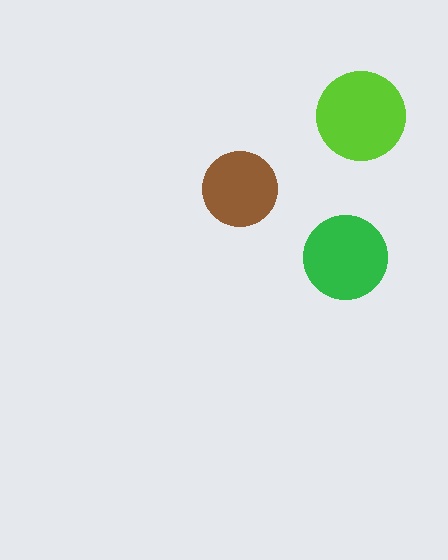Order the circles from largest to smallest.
the lime one, the green one, the brown one.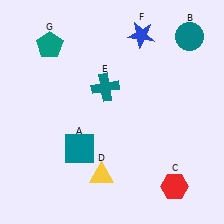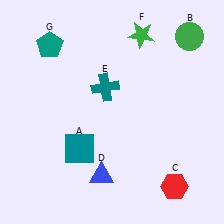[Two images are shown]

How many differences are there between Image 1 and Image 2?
There are 3 differences between the two images.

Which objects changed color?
B changed from teal to green. D changed from yellow to blue. F changed from blue to green.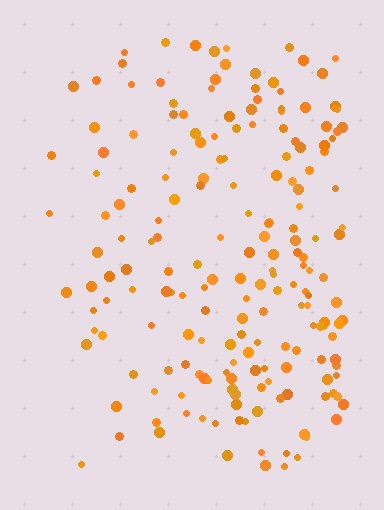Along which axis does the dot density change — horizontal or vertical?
Horizontal.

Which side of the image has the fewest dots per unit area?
The left.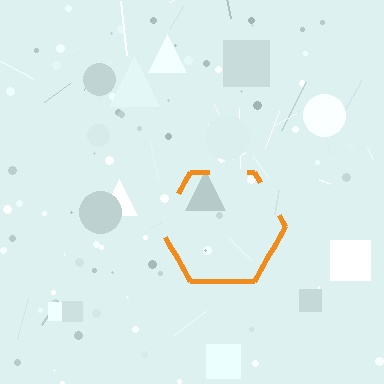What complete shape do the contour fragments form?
The contour fragments form a hexagon.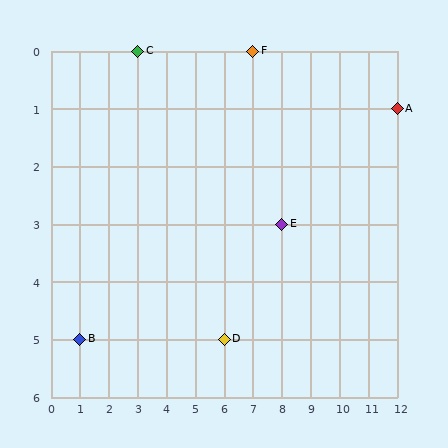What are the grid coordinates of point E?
Point E is at grid coordinates (8, 3).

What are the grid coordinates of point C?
Point C is at grid coordinates (3, 0).